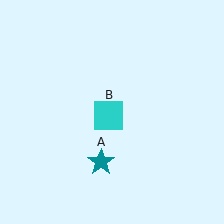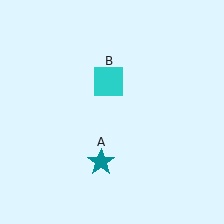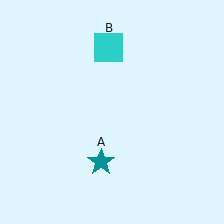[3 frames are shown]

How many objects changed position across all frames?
1 object changed position: cyan square (object B).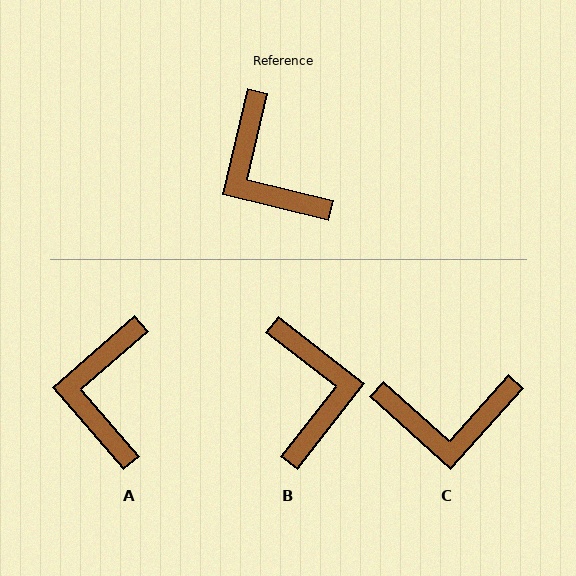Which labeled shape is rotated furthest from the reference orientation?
B, about 156 degrees away.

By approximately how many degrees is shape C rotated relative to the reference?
Approximately 62 degrees counter-clockwise.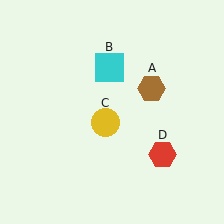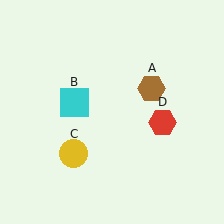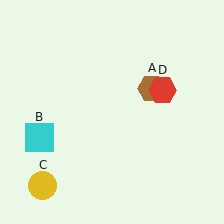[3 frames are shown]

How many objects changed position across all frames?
3 objects changed position: cyan square (object B), yellow circle (object C), red hexagon (object D).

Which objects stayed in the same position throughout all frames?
Brown hexagon (object A) remained stationary.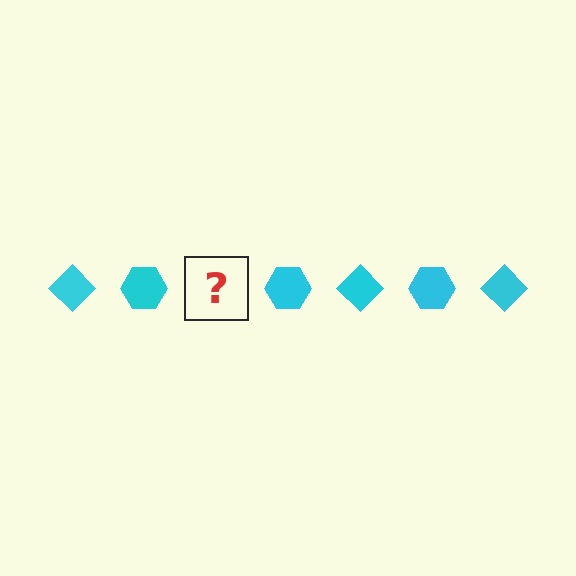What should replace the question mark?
The question mark should be replaced with a cyan diamond.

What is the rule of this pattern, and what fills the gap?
The rule is that the pattern cycles through diamond, hexagon shapes in cyan. The gap should be filled with a cyan diamond.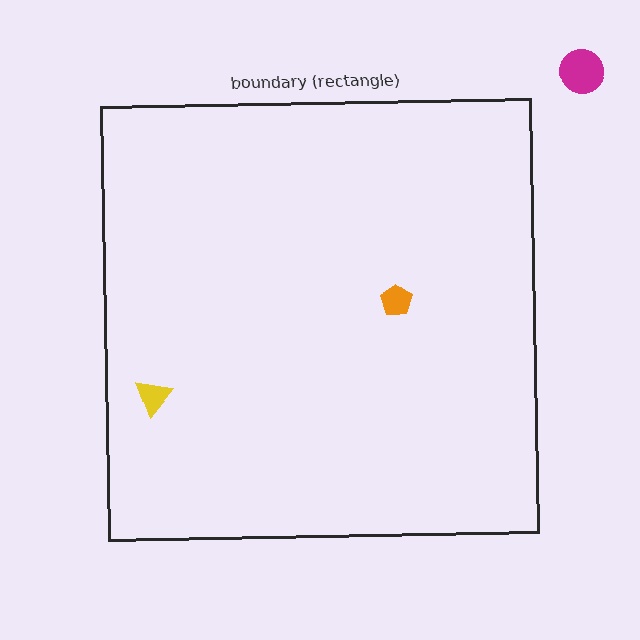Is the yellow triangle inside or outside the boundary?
Inside.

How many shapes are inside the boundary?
2 inside, 1 outside.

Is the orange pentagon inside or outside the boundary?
Inside.